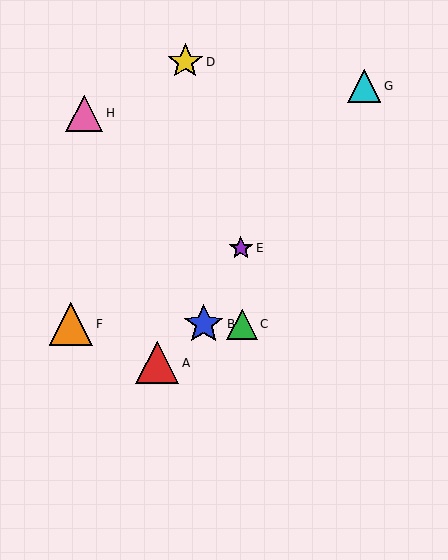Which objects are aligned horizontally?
Objects B, C, F are aligned horizontally.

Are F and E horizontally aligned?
No, F is at y≈324 and E is at y≈248.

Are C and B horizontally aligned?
Yes, both are at y≈324.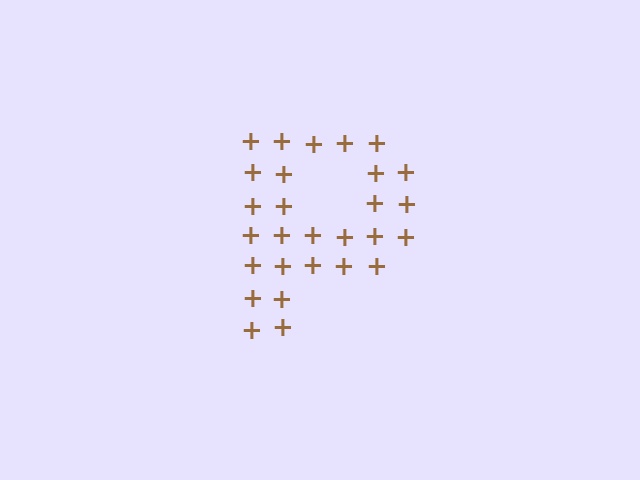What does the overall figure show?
The overall figure shows the letter P.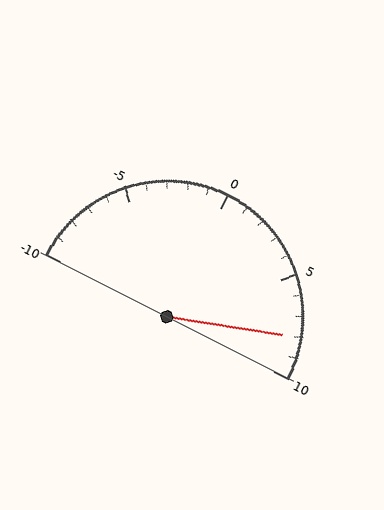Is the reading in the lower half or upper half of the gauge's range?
The reading is in the upper half of the range (-10 to 10).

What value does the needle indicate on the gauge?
The needle indicates approximately 8.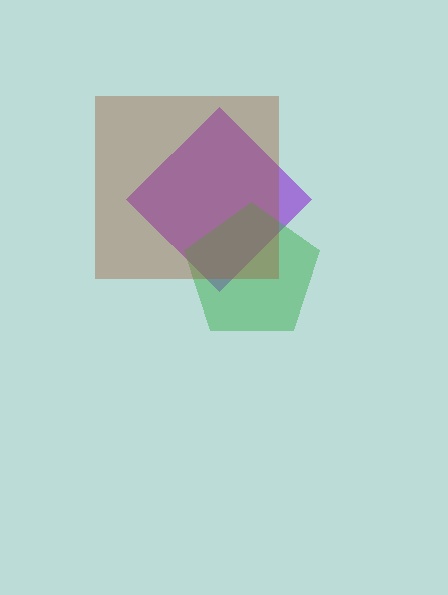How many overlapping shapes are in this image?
There are 3 overlapping shapes in the image.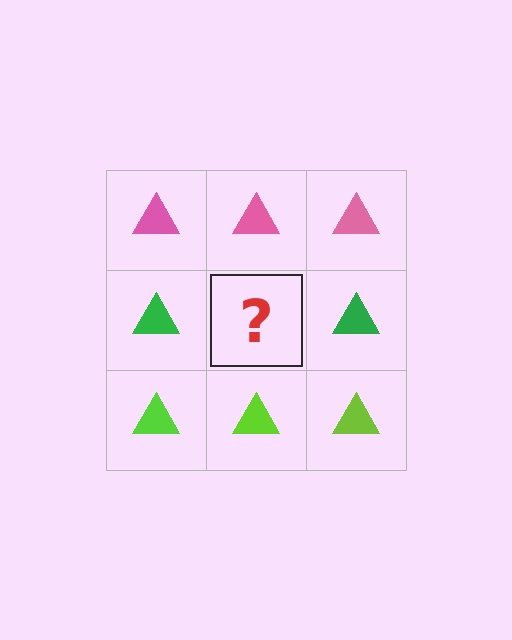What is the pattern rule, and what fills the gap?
The rule is that each row has a consistent color. The gap should be filled with a green triangle.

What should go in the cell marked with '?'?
The missing cell should contain a green triangle.